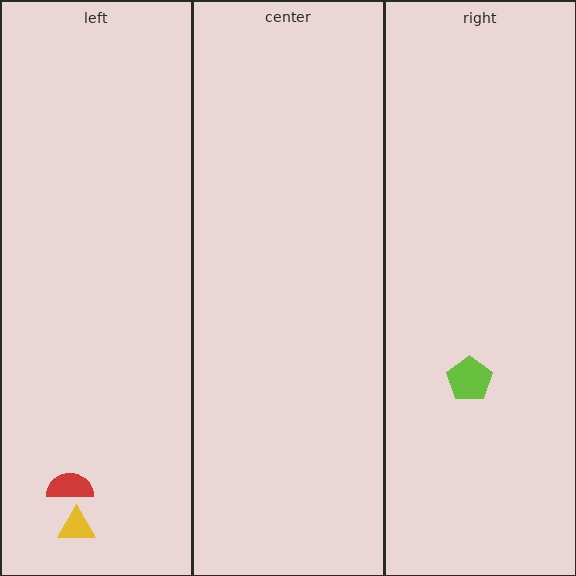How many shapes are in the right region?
1.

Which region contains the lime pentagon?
The right region.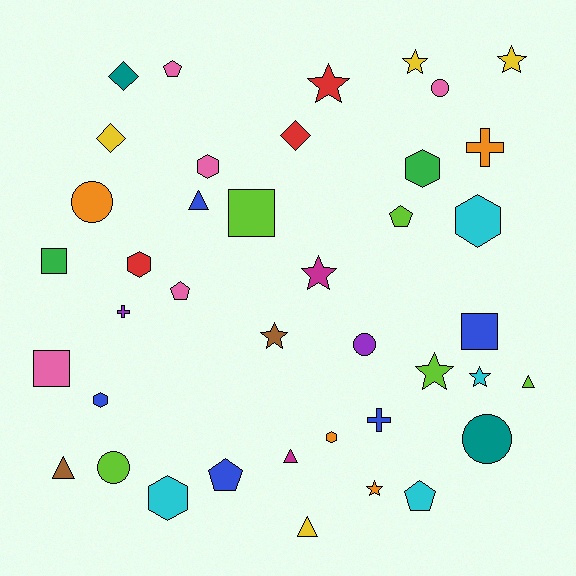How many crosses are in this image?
There are 3 crosses.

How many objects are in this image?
There are 40 objects.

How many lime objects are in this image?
There are 5 lime objects.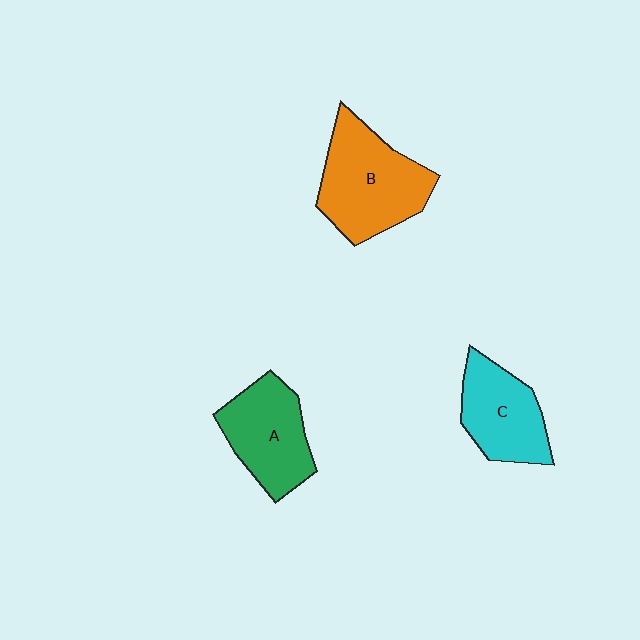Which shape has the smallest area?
Shape C (cyan).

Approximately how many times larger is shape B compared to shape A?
Approximately 1.2 times.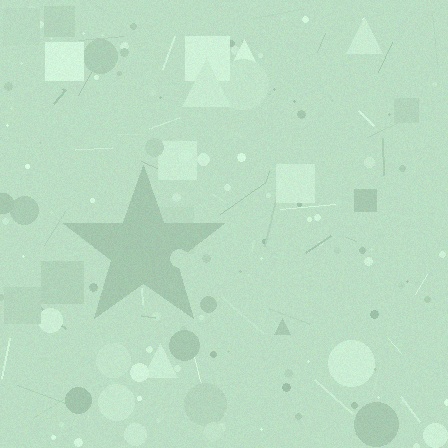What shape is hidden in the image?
A star is hidden in the image.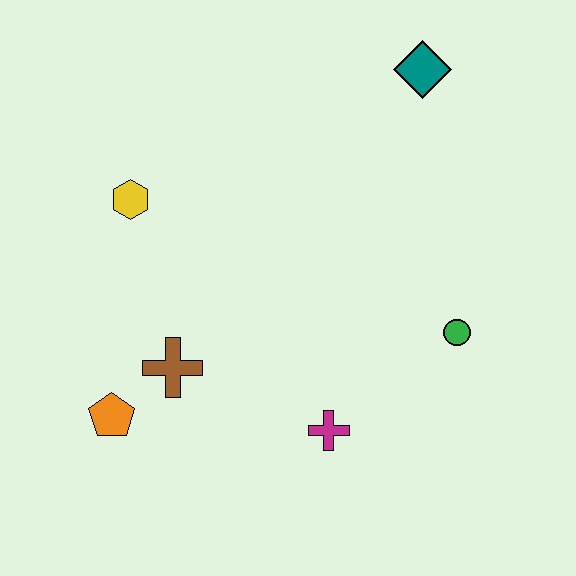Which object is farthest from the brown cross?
The teal diamond is farthest from the brown cross.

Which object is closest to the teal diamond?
The green circle is closest to the teal diamond.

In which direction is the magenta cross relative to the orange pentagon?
The magenta cross is to the right of the orange pentagon.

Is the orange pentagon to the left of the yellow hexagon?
Yes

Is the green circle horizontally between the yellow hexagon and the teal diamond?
No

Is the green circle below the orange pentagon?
No